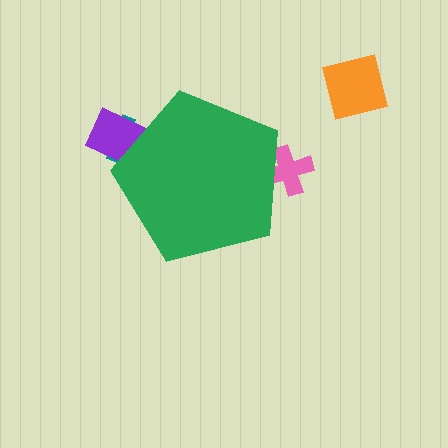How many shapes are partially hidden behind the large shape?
3 shapes are partially hidden.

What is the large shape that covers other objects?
A green pentagon.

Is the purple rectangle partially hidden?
Yes, the purple rectangle is partially hidden behind the green pentagon.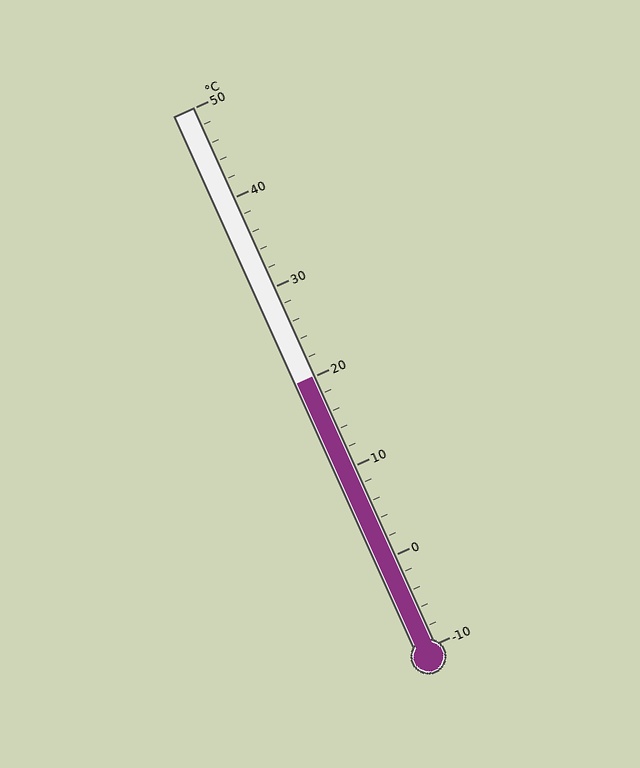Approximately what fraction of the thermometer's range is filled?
The thermometer is filled to approximately 50% of its range.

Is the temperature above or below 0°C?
The temperature is above 0°C.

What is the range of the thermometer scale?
The thermometer scale ranges from -10°C to 50°C.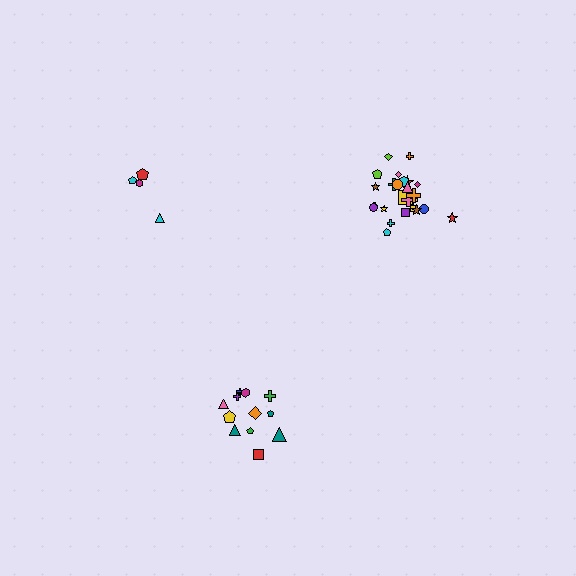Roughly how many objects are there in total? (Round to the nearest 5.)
Roughly 40 objects in total.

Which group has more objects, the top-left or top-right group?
The top-right group.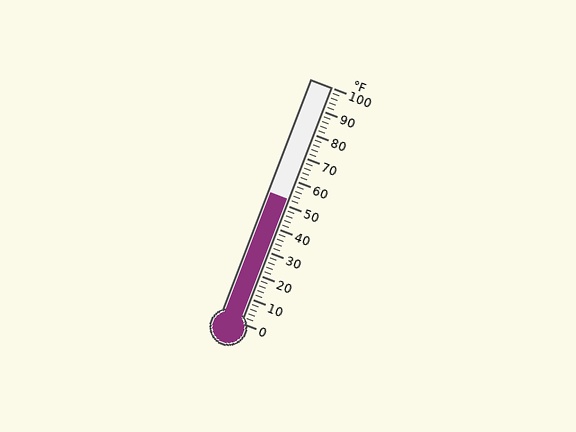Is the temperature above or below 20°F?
The temperature is above 20°F.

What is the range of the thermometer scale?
The thermometer scale ranges from 0°F to 100°F.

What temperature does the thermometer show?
The thermometer shows approximately 52°F.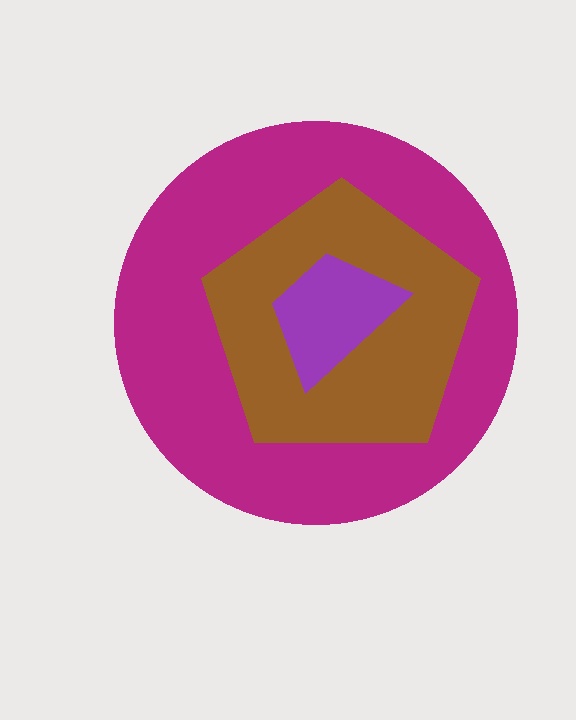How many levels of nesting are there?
3.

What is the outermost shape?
The magenta circle.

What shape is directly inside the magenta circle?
The brown pentagon.